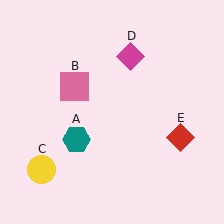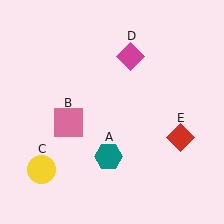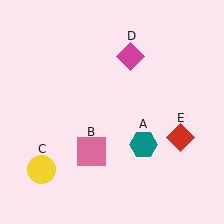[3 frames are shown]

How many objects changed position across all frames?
2 objects changed position: teal hexagon (object A), pink square (object B).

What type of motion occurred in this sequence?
The teal hexagon (object A), pink square (object B) rotated counterclockwise around the center of the scene.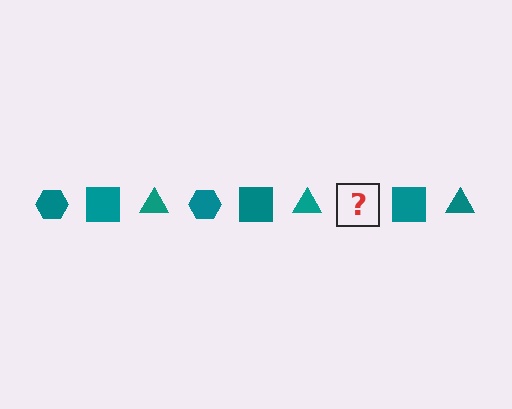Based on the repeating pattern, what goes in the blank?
The blank should be a teal hexagon.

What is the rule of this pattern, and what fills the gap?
The rule is that the pattern cycles through hexagon, square, triangle shapes in teal. The gap should be filled with a teal hexagon.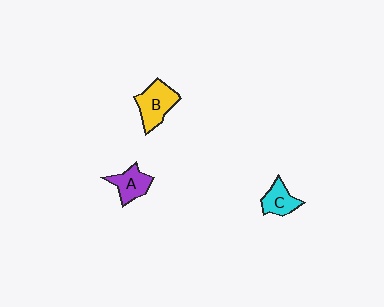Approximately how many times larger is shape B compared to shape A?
Approximately 1.3 times.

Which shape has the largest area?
Shape B (yellow).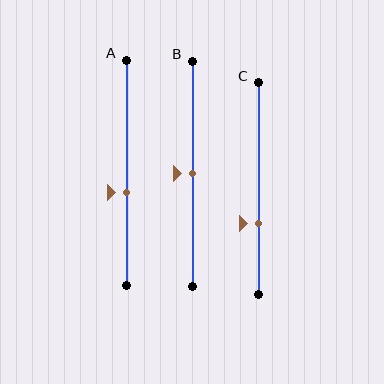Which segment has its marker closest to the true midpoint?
Segment B has its marker closest to the true midpoint.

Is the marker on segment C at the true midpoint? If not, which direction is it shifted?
No, the marker on segment C is shifted downward by about 17% of the segment length.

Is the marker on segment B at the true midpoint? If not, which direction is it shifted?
Yes, the marker on segment B is at the true midpoint.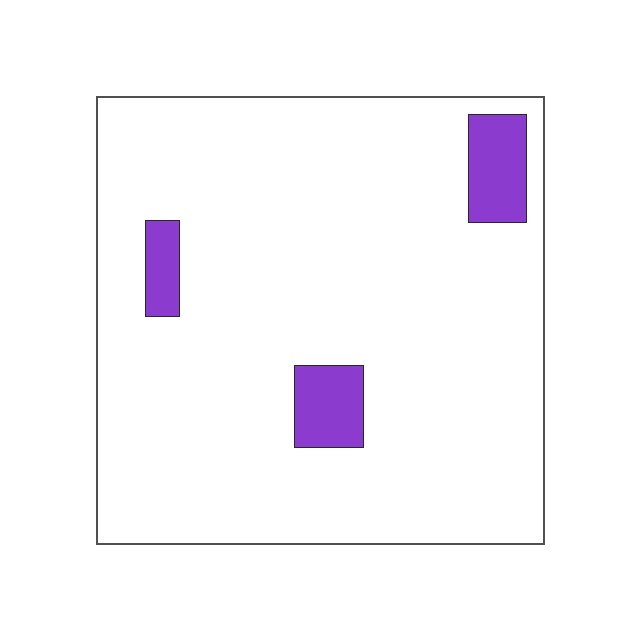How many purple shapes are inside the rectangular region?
3.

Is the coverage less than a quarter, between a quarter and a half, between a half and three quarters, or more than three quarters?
Less than a quarter.